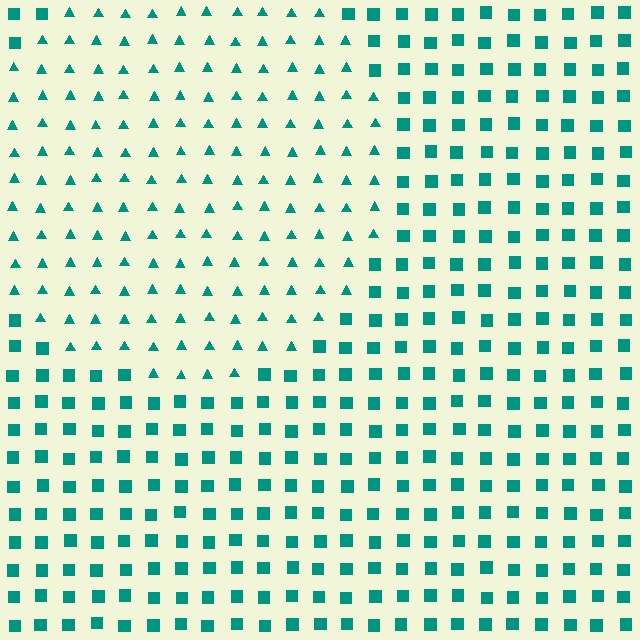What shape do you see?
I see a circle.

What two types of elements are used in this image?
The image uses triangles inside the circle region and squares outside it.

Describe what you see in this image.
The image is filled with small teal elements arranged in a uniform grid. A circle-shaped region contains triangles, while the surrounding area contains squares. The boundary is defined purely by the change in element shape.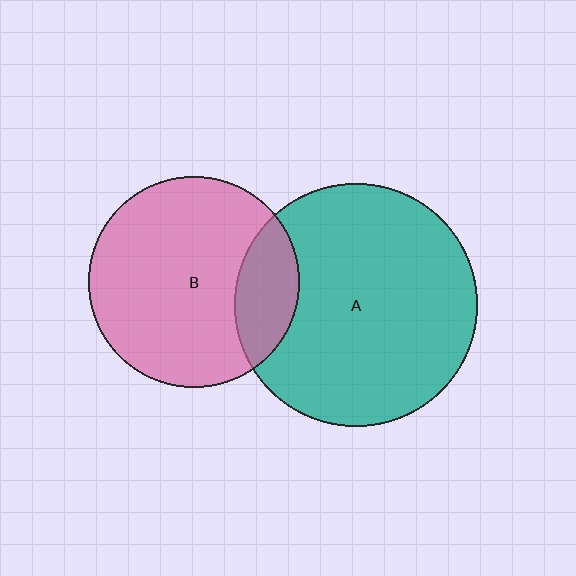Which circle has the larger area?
Circle A (teal).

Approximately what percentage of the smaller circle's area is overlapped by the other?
Approximately 20%.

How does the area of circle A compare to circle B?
Approximately 1.3 times.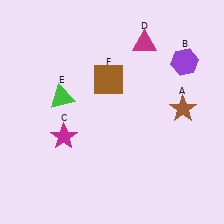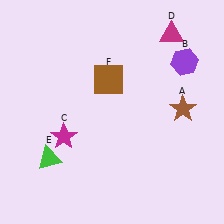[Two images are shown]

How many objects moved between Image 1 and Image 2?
2 objects moved between the two images.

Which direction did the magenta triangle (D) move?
The magenta triangle (D) moved right.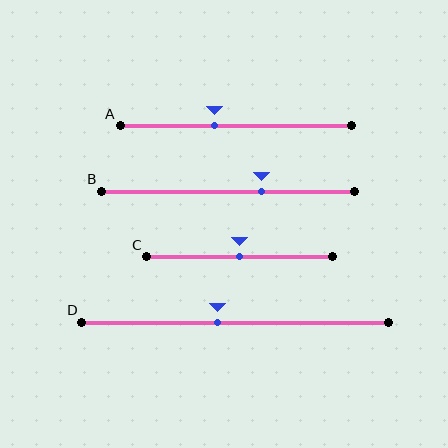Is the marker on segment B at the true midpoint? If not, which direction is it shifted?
No, the marker on segment B is shifted to the right by about 13% of the segment length.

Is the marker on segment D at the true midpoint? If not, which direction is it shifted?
No, the marker on segment D is shifted to the left by about 6% of the segment length.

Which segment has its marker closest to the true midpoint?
Segment C has its marker closest to the true midpoint.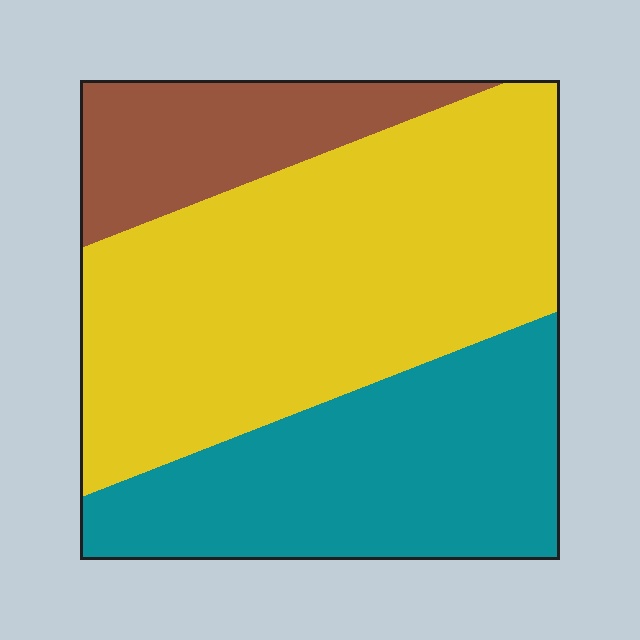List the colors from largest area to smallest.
From largest to smallest: yellow, teal, brown.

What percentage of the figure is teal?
Teal takes up about one third (1/3) of the figure.